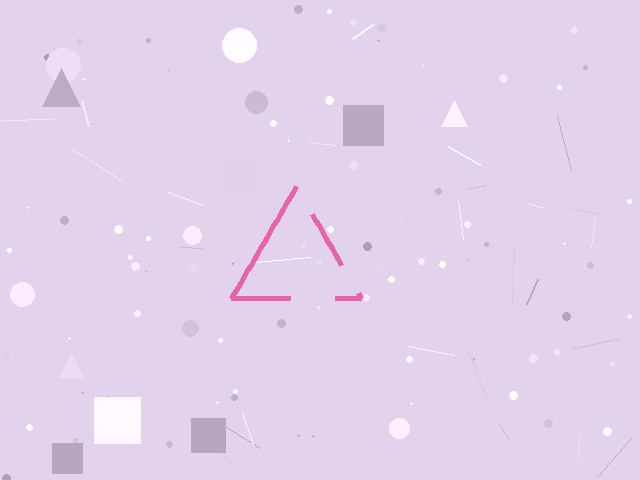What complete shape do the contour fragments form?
The contour fragments form a triangle.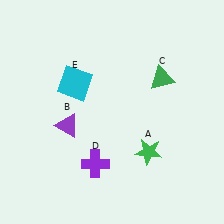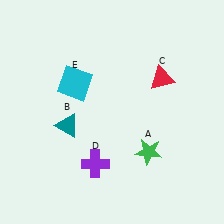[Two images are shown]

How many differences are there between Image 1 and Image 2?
There are 2 differences between the two images.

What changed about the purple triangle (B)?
In Image 1, B is purple. In Image 2, it changed to teal.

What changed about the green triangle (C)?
In Image 1, C is green. In Image 2, it changed to red.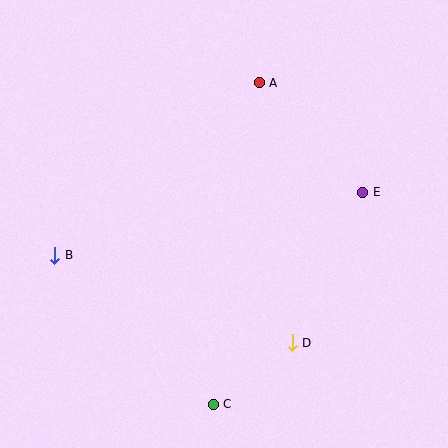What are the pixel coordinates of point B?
Point B is at (55, 255).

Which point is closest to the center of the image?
Point D at (292, 343) is closest to the center.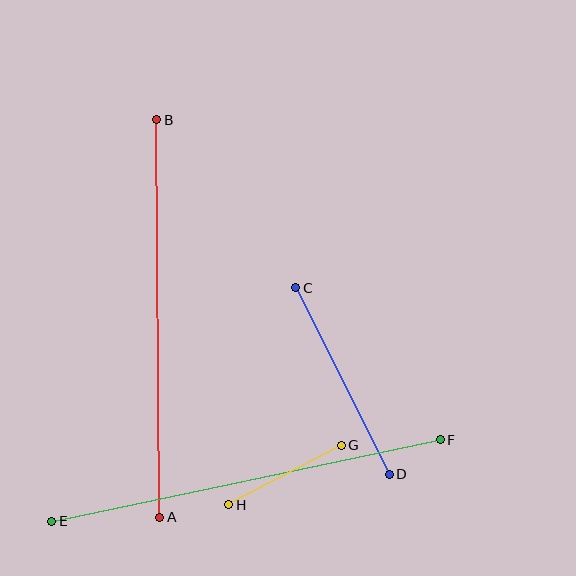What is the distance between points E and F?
The distance is approximately 397 pixels.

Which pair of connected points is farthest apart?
Points A and B are farthest apart.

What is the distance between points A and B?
The distance is approximately 398 pixels.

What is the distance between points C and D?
The distance is approximately 208 pixels.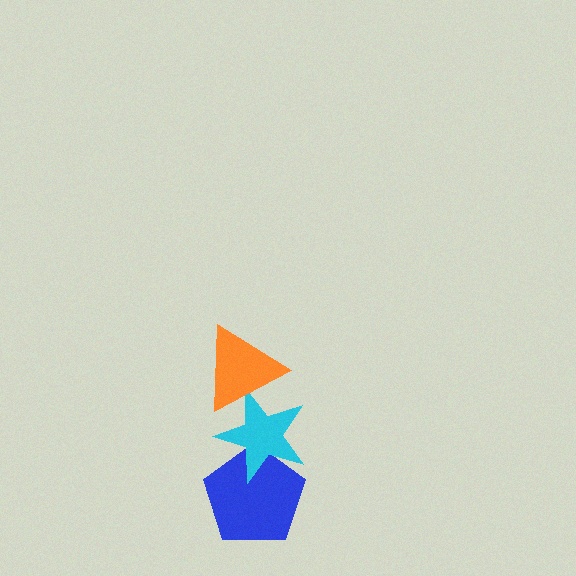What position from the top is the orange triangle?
The orange triangle is 1st from the top.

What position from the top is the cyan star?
The cyan star is 2nd from the top.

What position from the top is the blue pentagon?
The blue pentagon is 3rd from the top.